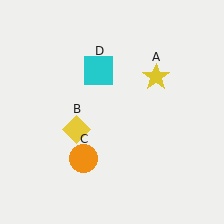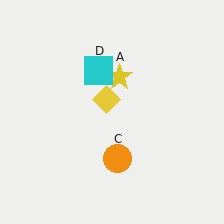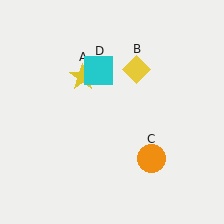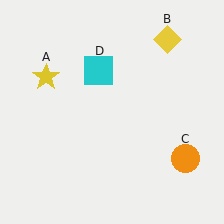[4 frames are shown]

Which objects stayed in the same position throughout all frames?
Cyan square (object D) remained stationary.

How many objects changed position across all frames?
3 objects changed position: yellow star (object A), yellow diamond (object B), orange circle (object C).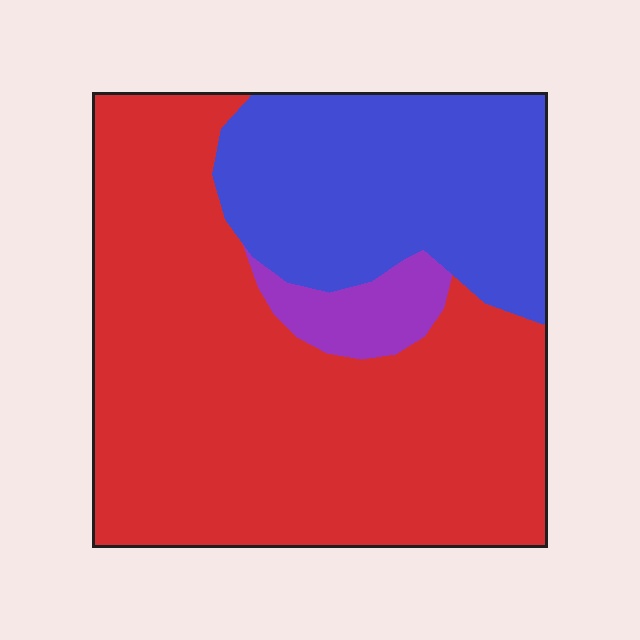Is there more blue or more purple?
Blue.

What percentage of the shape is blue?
Blue takes up about one third (1/3) of the shape.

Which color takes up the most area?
Red, at roughly 65%.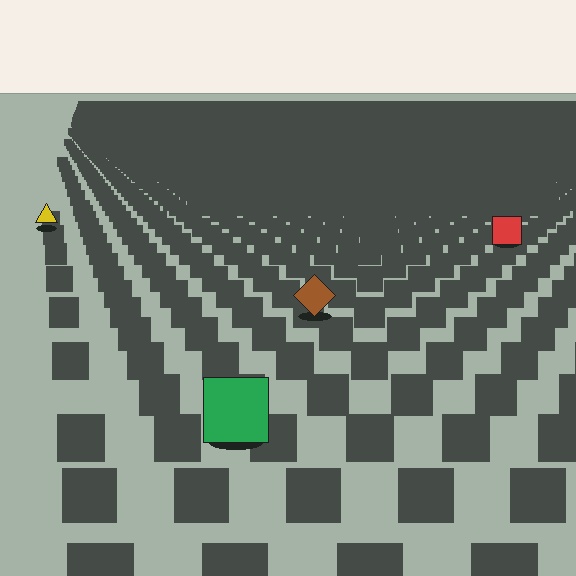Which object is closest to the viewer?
The green square is closest. The texture marks near it are larger and more spread out.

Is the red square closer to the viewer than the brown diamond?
No. The brown diamond is closer — you can tell from the texture gradient: the ground texture is coarser near it.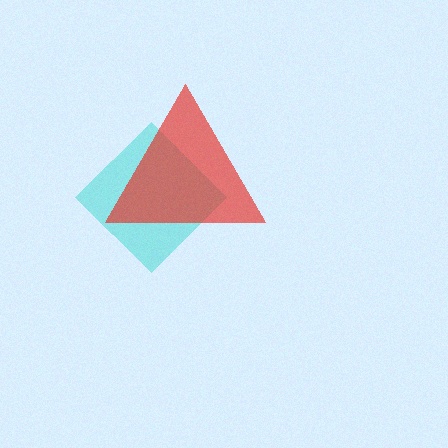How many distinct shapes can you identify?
There are 2 distinct shapes: a cyan diamond, a red triangle.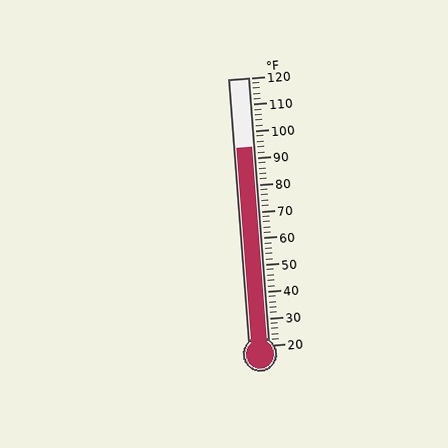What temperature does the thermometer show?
The thermometer shows approximately 94°F.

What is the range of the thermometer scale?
The thermometer scale ranges from 20°F to 120°F.